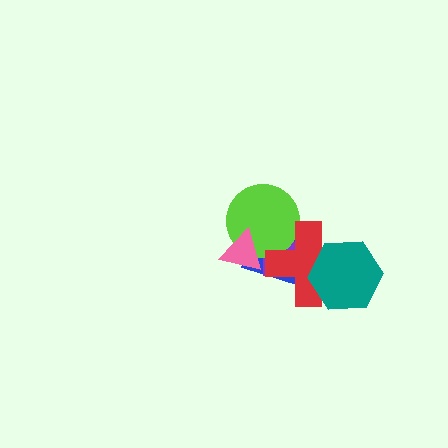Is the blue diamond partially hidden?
Yes, it is partially covered by another shape.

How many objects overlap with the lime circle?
4 objects overlap with the lime circle.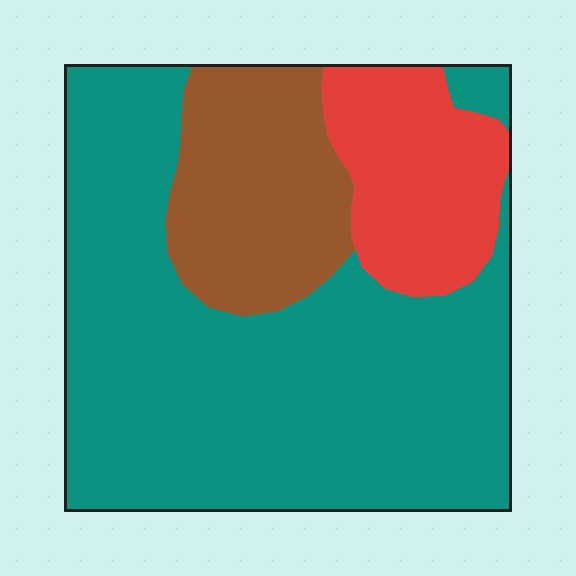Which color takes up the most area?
Teal, at roughly 65%.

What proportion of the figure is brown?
Brown takes up between a sixth and a third of the figure.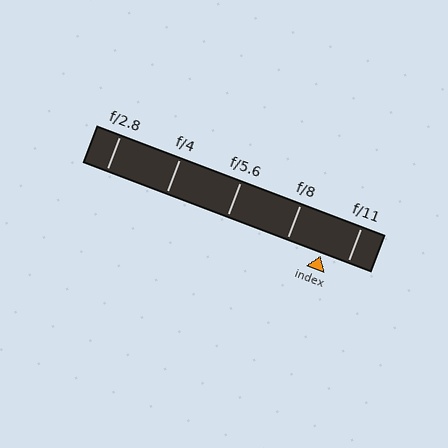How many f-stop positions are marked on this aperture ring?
There are 5 f-stop positions marked.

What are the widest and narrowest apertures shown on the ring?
The widest aperture shown is f/2.8 and the narrowest is f/11.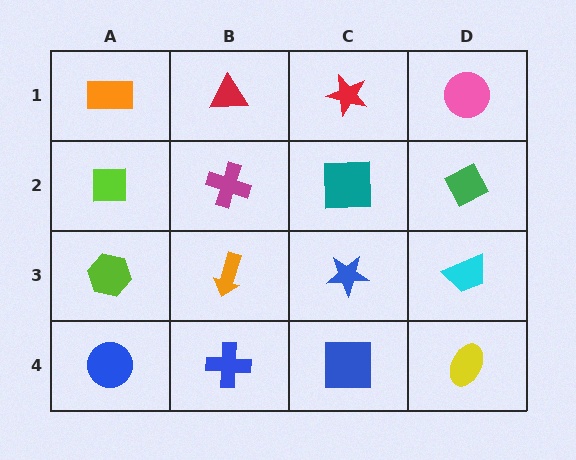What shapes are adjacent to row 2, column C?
A red star (row 1, column C), a blue star (row 3, column C), a magenta cross (row 2, column B), a green diamond (row 2, column D).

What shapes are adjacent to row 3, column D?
A green diamond (row 2, column D), a yellow ellipse (row 4, column D), a blue star (row 3, column C).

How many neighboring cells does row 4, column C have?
3.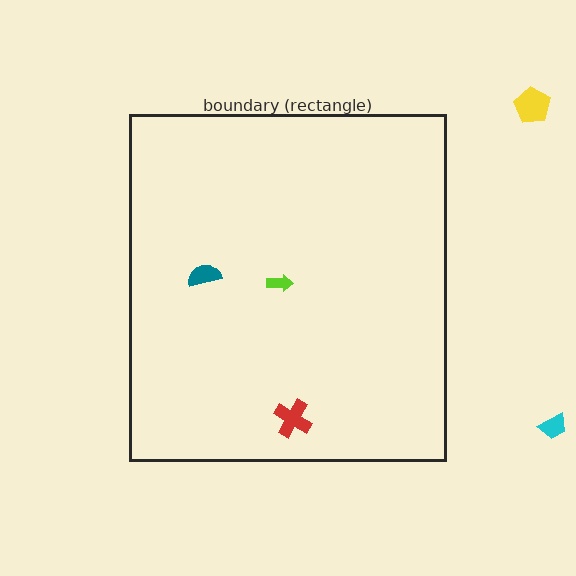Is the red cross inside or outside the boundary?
Inside.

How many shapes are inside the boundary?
3 inside, 2 outside.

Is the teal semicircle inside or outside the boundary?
Inside.